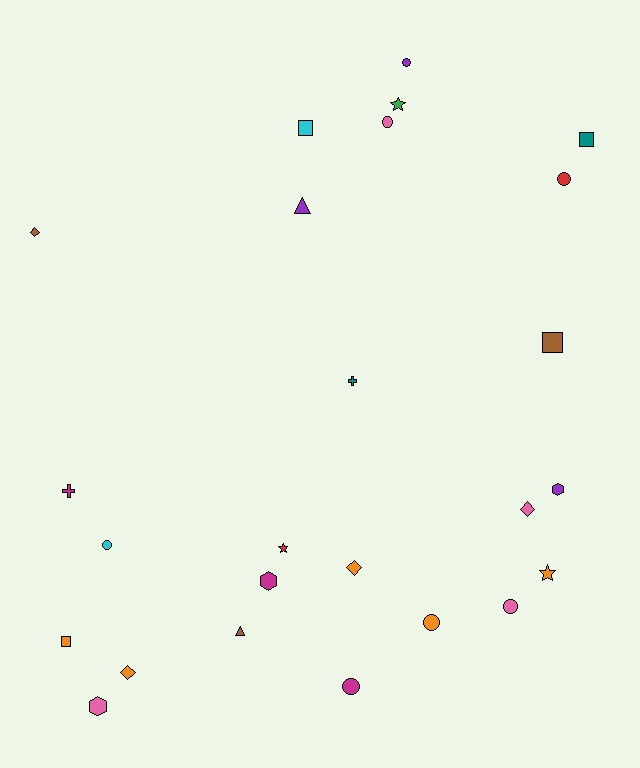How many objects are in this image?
There are 25 objects.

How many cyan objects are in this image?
There are 2 cyan objects.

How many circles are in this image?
There are 7 circles.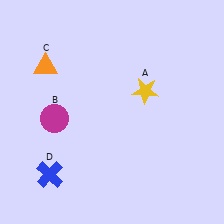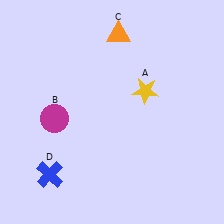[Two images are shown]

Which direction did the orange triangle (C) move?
The orange triangle (C) moved right.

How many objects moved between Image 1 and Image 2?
1 object moved between the two images.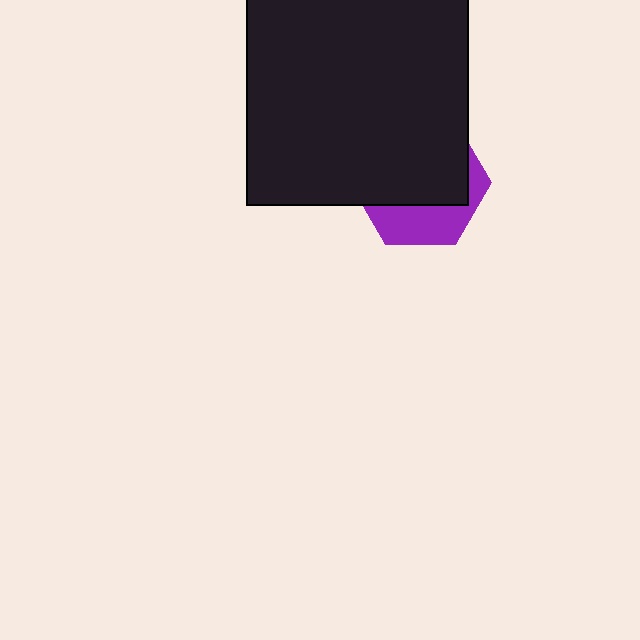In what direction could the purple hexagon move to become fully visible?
The purple hexagon could move down. That would shift it out from behind the black square entirely.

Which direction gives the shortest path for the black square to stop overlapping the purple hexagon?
Moving up gives the shortest separation.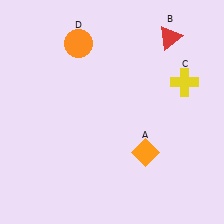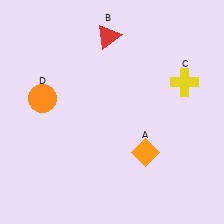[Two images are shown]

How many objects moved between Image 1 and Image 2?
2 objects moved between the two images.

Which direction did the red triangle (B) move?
The red triangle (B) moved left.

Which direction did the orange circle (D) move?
The orange circle (D) moved down.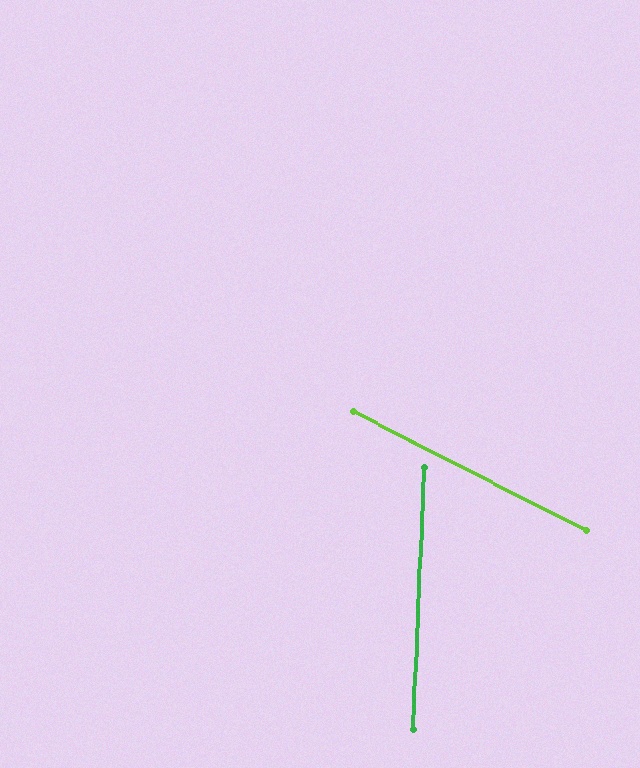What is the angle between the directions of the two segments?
Approximately 65 degrees.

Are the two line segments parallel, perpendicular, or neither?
Neither parallel nor perpendicular — they differ by about 65°.